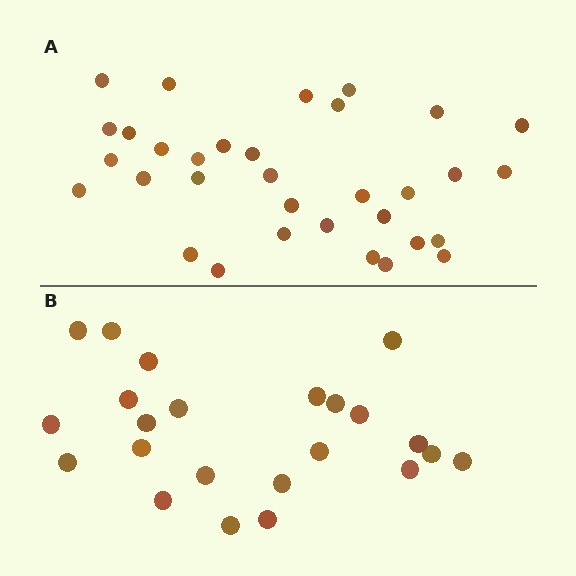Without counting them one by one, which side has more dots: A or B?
Region A (the top region) has more dots.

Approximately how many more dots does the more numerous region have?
Region A has roughly 10 or so more dots than region B.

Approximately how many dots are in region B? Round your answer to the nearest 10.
About 20 dots. (The exact count is 23, which rounds to 20.)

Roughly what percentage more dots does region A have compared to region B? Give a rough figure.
About 45% more.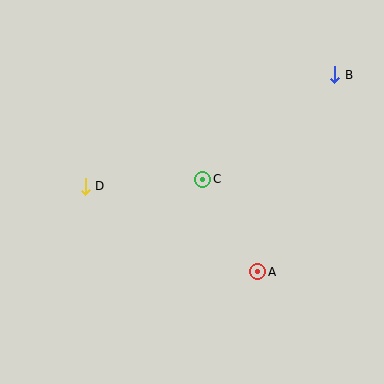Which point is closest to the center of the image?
Point C at (203, 179) is closest to the center.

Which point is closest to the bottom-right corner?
Point A is closest to the bottom-right corner.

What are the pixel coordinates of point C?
Point C is at (203, 179).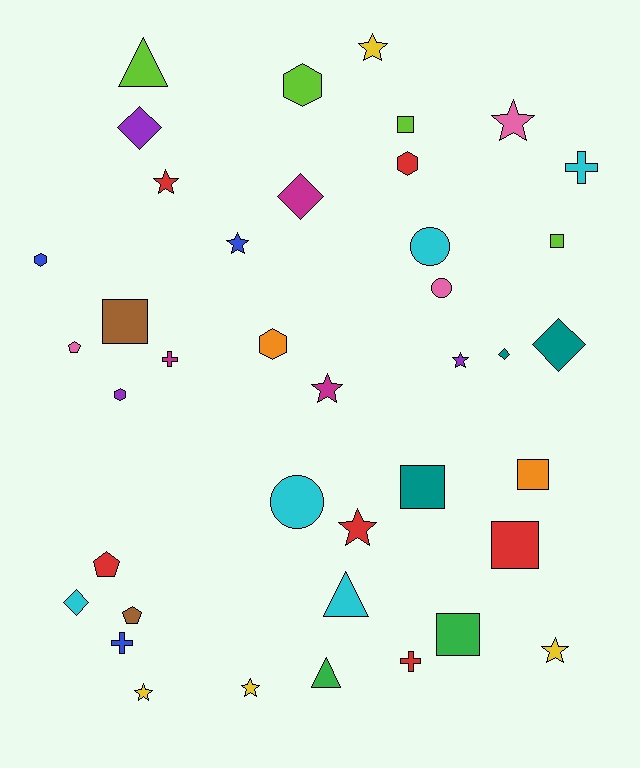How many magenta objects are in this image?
There are 3 magenta objects.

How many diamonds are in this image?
There are 5 diamonds.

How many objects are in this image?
There are 40 objects.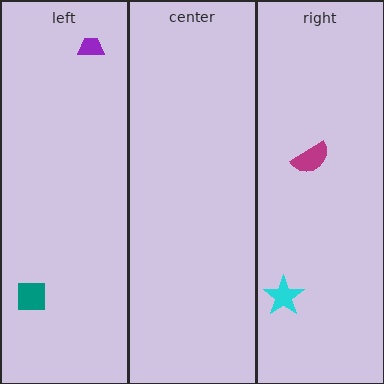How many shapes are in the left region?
2.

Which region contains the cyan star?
The right region.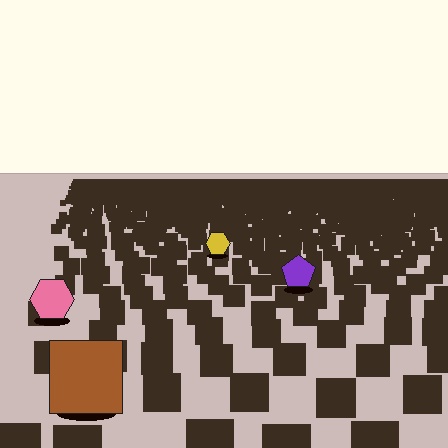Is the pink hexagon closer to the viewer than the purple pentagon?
Yes. The pink hexagon is closer — you can tell from the texture gradient: the ground texture is coarser near it.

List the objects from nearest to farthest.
From nearest to farthest: the brown square, the pink hexagon, the purple pentagon, the yellow hexagon.